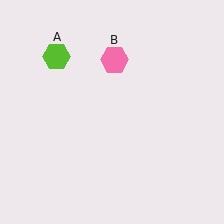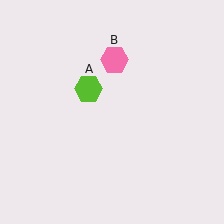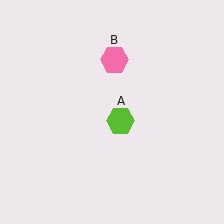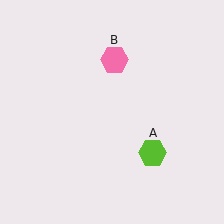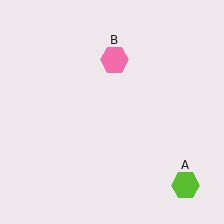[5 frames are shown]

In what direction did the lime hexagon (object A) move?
The lime hexagon (object A) moved down and to the right.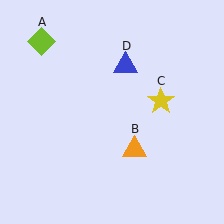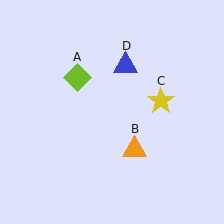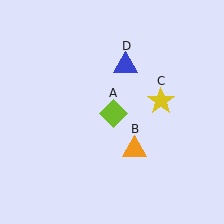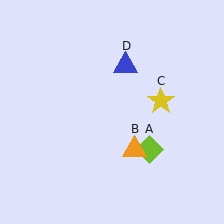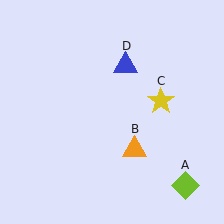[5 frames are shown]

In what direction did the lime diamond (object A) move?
The lime diamond (object A) moved down and to the right.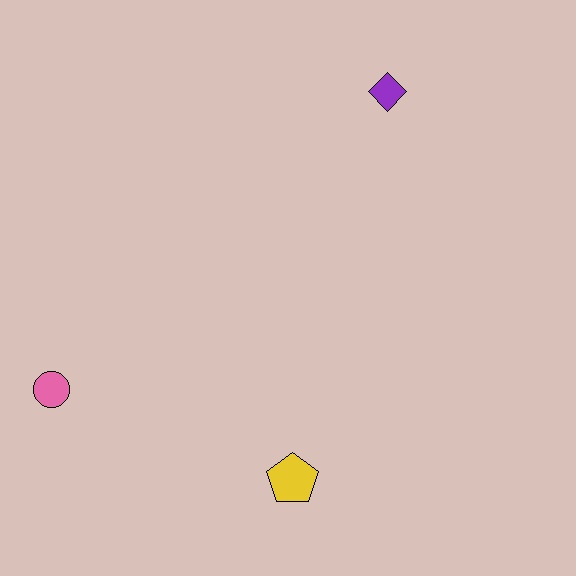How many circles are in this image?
There is 1 circle.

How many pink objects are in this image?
There is 1 pink object.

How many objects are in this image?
There are 3 objects.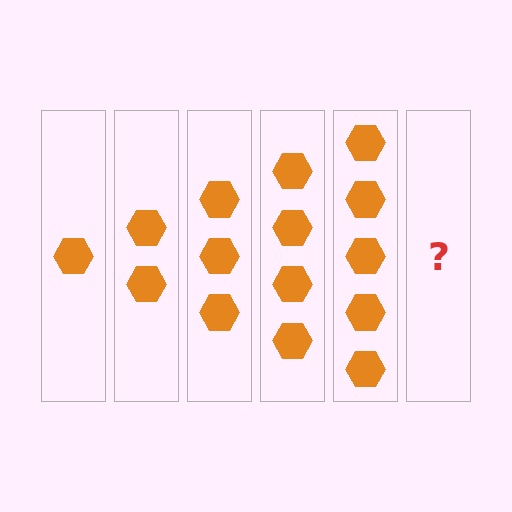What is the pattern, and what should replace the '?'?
The pattern is that each step adds one more hexagon. The '?' should be 6 hexagons.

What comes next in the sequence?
The next element should be 6 hexagons.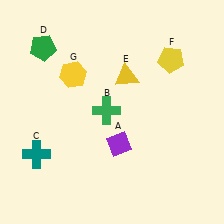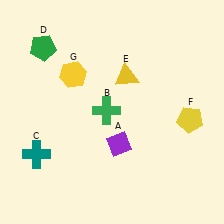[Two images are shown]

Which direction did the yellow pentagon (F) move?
The yellow pentagon (F) moved down.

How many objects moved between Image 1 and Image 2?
1 object moved between the two images.